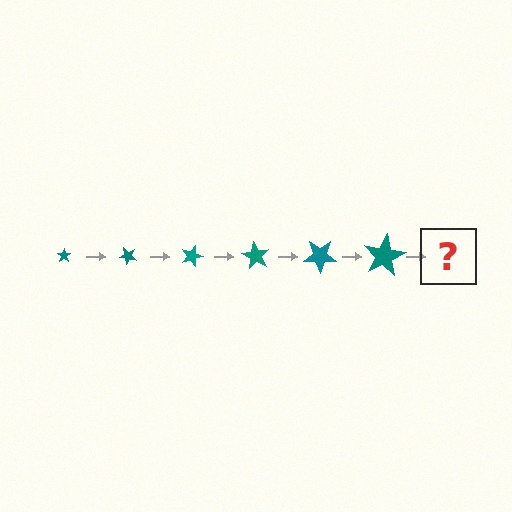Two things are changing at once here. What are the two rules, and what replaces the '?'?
The two rules are that the star grows larger each step and it rotates 45 degrees each step. The '?' should be a star, larger than the previous one and rotated 270 degrees from the start.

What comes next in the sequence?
The next element should be a star, larger than the previous one and rotated 270 degrees from the start.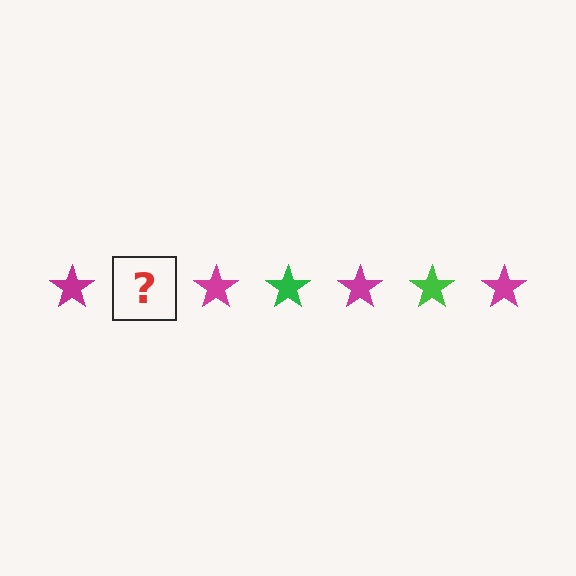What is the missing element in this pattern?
The missing element is a green star.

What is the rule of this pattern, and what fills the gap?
The rule is that the pattern cycles through magenta, green stars. The gap should be filled with a green star.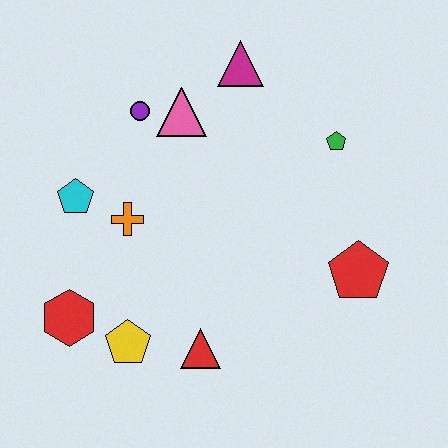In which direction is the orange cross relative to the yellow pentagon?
The orange cross is above the yellow pentagon.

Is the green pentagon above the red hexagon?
Yes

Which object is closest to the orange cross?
The cyan pentagon is closest to the orange cross.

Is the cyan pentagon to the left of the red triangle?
Yes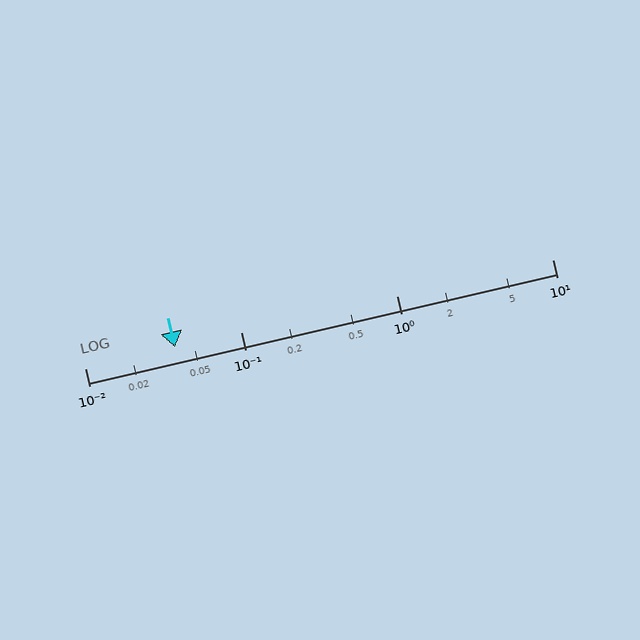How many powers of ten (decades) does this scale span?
The scale spans 3 decades, from 0.01 to 10.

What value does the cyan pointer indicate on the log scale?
The pointer indicates approximately 0.038.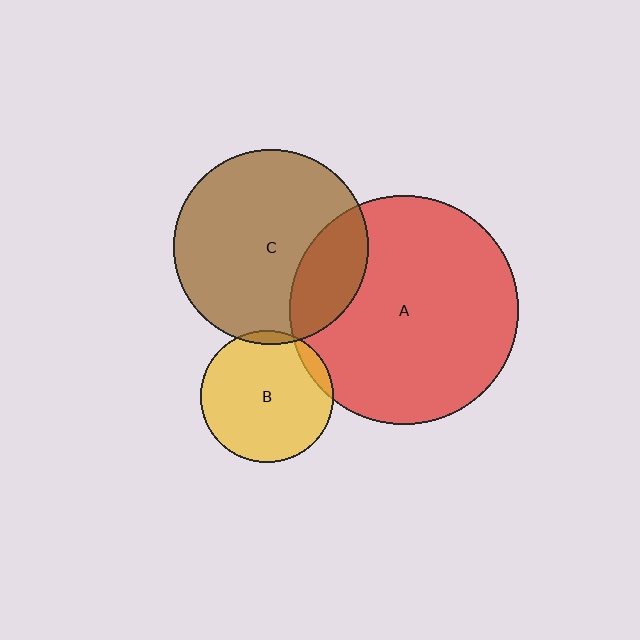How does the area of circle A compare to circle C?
Approximately 1.4 times.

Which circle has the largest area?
Circle A (red).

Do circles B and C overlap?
Yes.